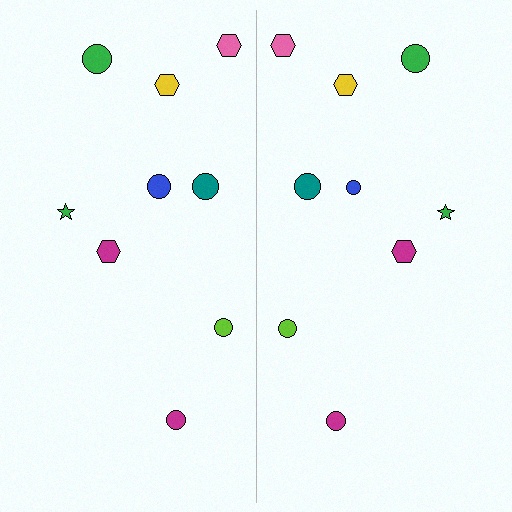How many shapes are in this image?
There are 18 shapes in this image.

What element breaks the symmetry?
The blue circle on the right side has a different size than its mirror counterpart.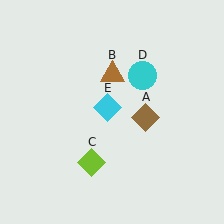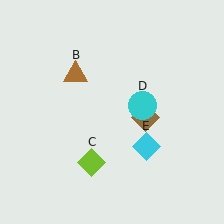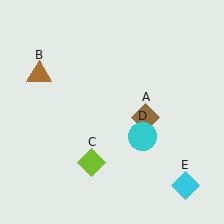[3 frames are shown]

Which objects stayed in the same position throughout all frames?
Brown diamond (object A) and lime diamond (object C) remained stationary.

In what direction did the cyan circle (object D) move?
The cyan circle (object D) moved down.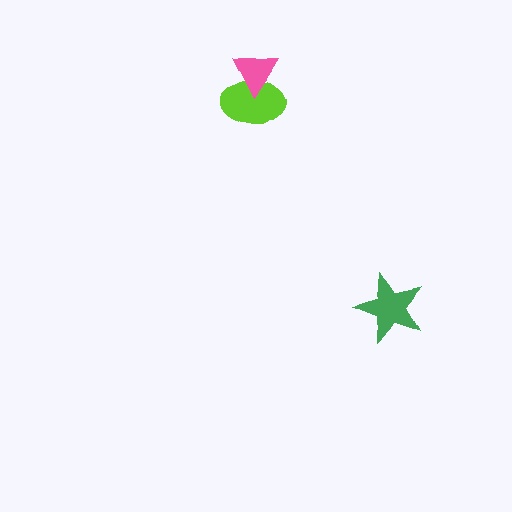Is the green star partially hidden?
No, no other shape covers it.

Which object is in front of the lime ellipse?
The pink triangle is in front of the lime ellipse.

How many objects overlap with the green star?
0 objects overlap with the green star.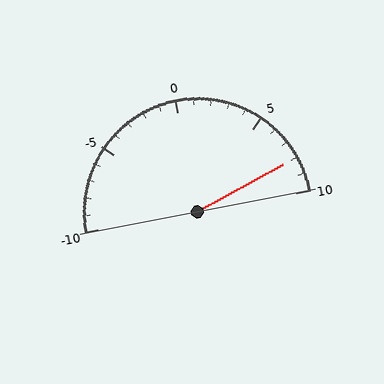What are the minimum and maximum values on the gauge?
The gauge ranges from -10 to 10.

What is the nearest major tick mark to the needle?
The nearest major tick mark is 10.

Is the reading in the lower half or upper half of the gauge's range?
The reading is in the upper half of the range (-10 to 10).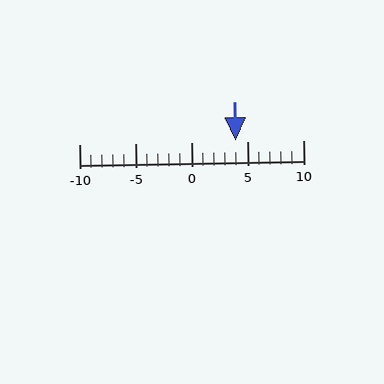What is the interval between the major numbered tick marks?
The major tick marks are spaced 5 units apart.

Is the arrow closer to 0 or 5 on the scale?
The arrow is closer to 5.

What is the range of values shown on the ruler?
The ruler shows values from -10 to 10.